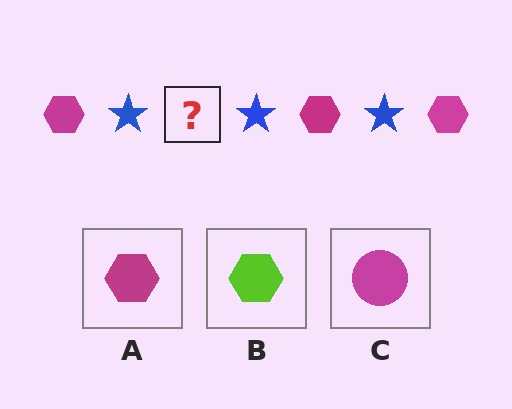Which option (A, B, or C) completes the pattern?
A.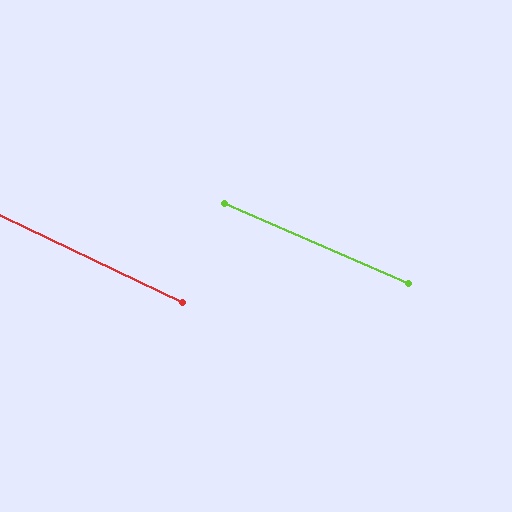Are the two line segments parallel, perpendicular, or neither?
Parallel — their directions differ by only 1.9°.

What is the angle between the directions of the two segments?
Approximately 2 degrees.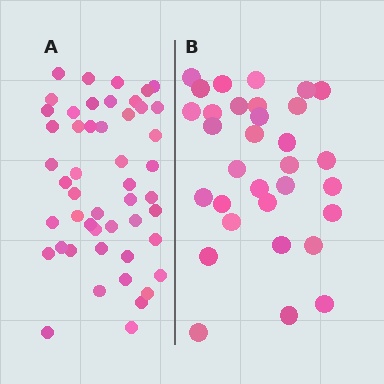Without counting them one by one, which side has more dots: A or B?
Region A (the left region) has more dots.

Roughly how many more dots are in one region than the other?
Region A has approximately 15 more dots than region B.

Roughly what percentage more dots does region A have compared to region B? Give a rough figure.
About 55% more.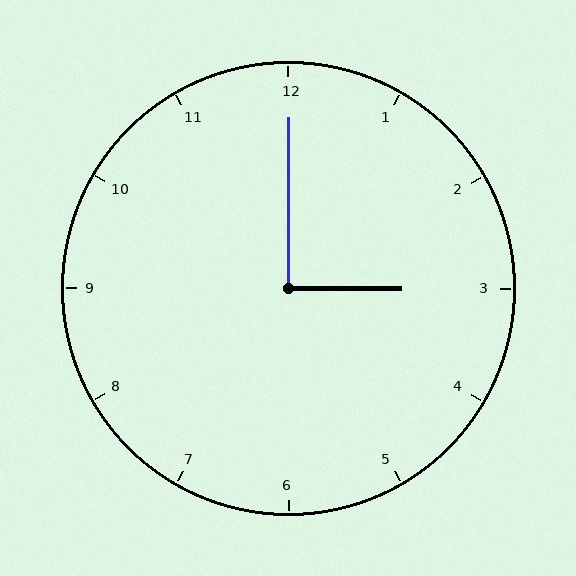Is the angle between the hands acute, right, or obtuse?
It is right.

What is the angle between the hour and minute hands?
Approximately 90 degrees.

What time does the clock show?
3:00.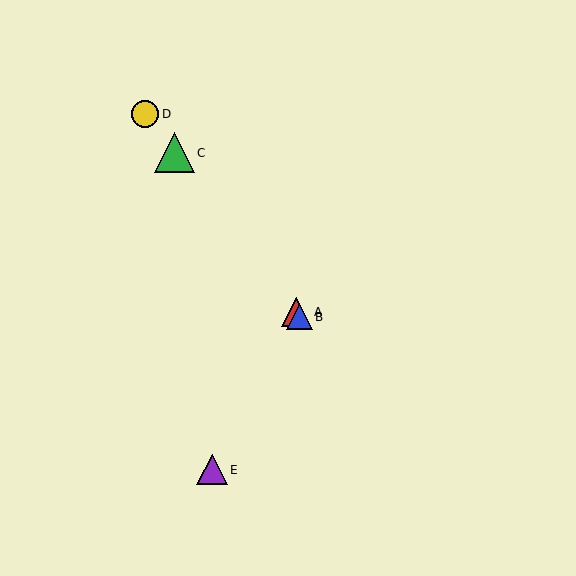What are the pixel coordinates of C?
Object C is at (175, 153).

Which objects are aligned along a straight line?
Objects A, B, C, D are aligned along a straight line.